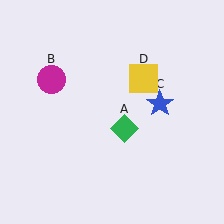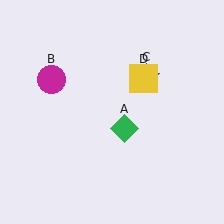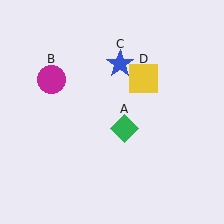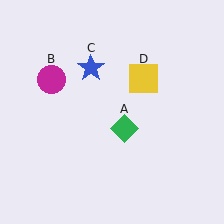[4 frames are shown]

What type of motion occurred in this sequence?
The blue star (object C) rotated counterclockwise around the center of the scene.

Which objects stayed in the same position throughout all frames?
Green diamond (object A) and magenta circle (object B) and yellow square (object D) remained stationary.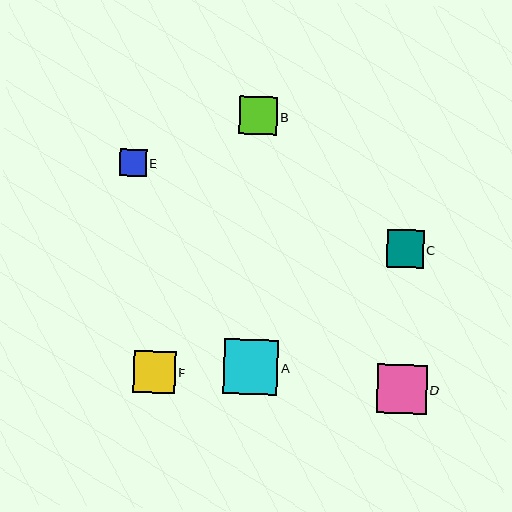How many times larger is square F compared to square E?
Square F is approximately 1.5 times the size of square E.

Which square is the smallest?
Square E is the smallest with a size of approximately 27 pixels.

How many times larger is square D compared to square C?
Square D is approximately 1.3 times the size of square C.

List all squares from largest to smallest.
From largest to smallest: A, D, F, B, C, E.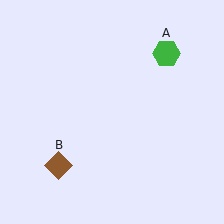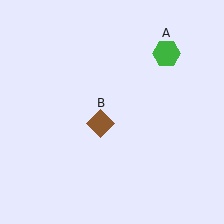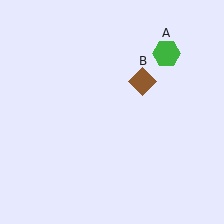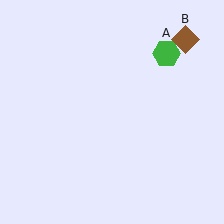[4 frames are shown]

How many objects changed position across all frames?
1 object changed position: brown diamond (object B).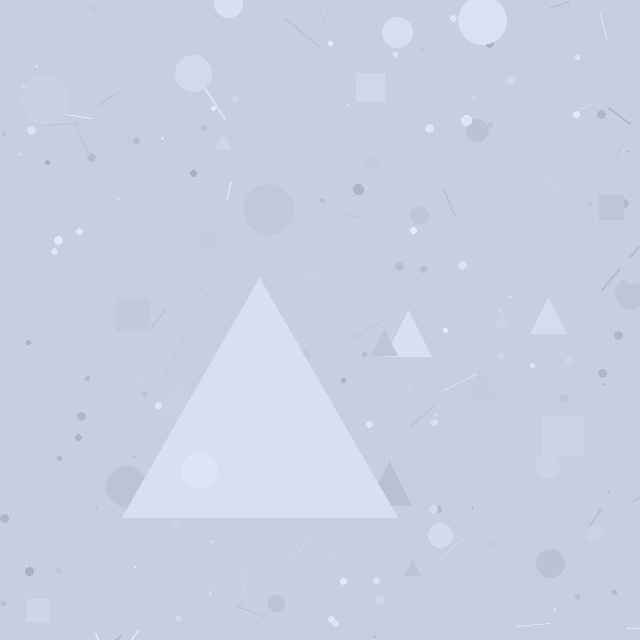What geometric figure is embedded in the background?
A triangle is embedded in the background.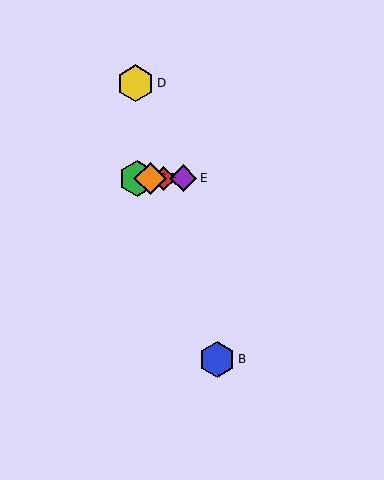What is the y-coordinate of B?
Object B is at y≈359.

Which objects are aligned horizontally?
Objects A, C, E, F are aligned horizontally.